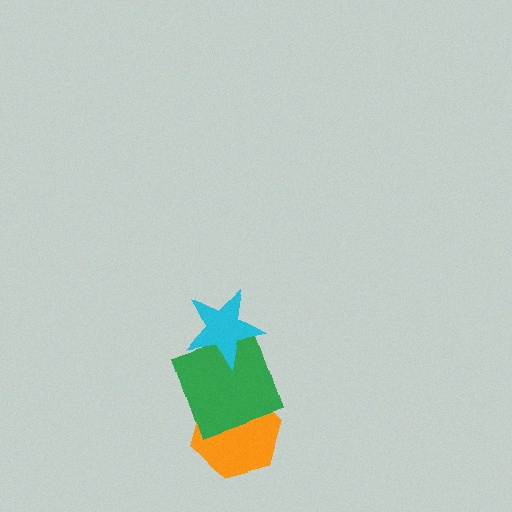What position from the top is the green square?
The green square is 2nd from the top.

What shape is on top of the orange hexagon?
The green square is on top of the orange hexagon.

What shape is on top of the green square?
The cyan star is on top of the green square.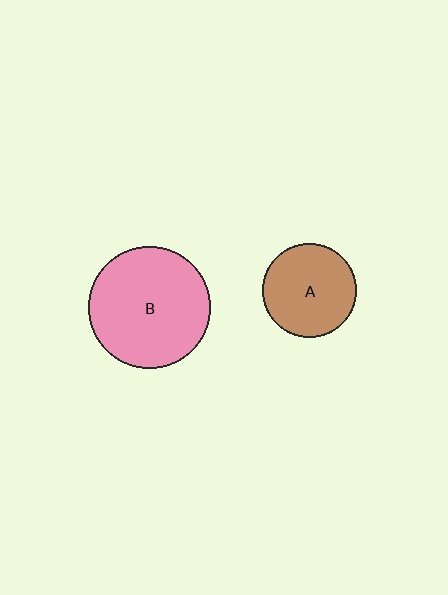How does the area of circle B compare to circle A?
Approximately 1.7 times.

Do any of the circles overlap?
No, none of the circles overlap.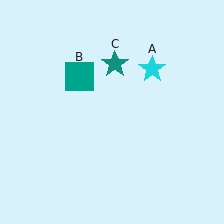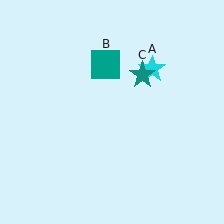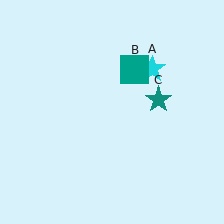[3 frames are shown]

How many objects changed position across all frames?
2 objects changed position: teal square (object B), teal star (object C).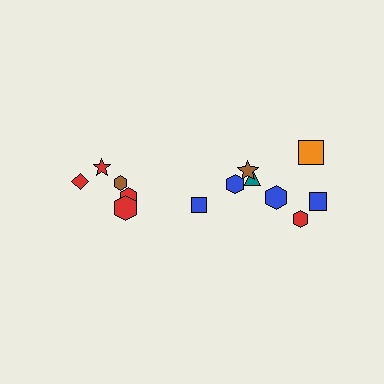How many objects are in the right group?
There are 8 objects.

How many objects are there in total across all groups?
There are 13 objects.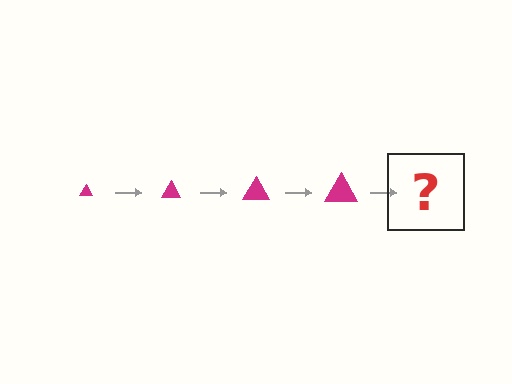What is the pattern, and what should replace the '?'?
The pattern is that the triangle gets progressively larger each step. The '?' should be a magenta triangle, larger than the previous one.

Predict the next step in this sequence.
The next step is a magenta triangle, larger than the previous one.